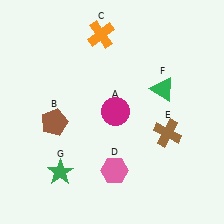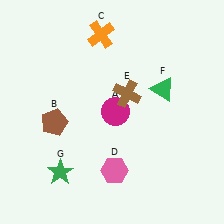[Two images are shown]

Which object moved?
The brown cross (E) moved left.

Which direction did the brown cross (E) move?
The brown cross (E) moved left.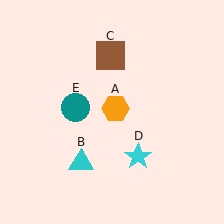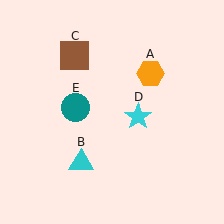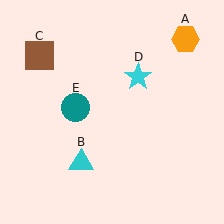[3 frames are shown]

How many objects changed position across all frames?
3 objects changed position: orange hexagon (object A), brown square (object C), cyan star (object D).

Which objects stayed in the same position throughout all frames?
Cyan triangle (object B) and teal circle (object E) remained stationary.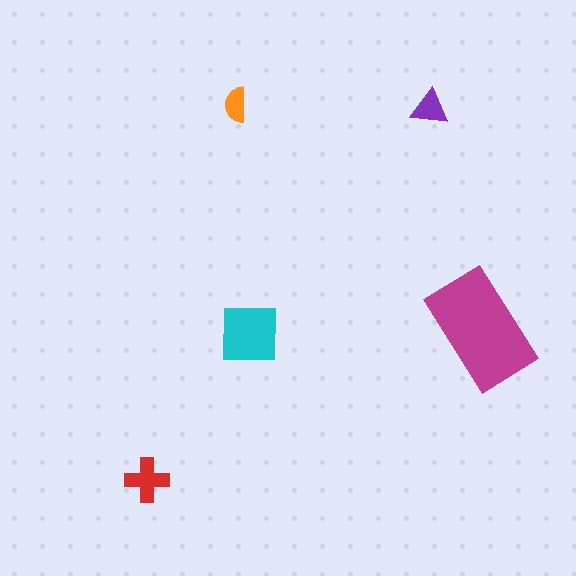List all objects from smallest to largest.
The orange semicircle, the purple triangle, the red cross, the cyan square, the magenta rectangle.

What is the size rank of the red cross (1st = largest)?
3rd.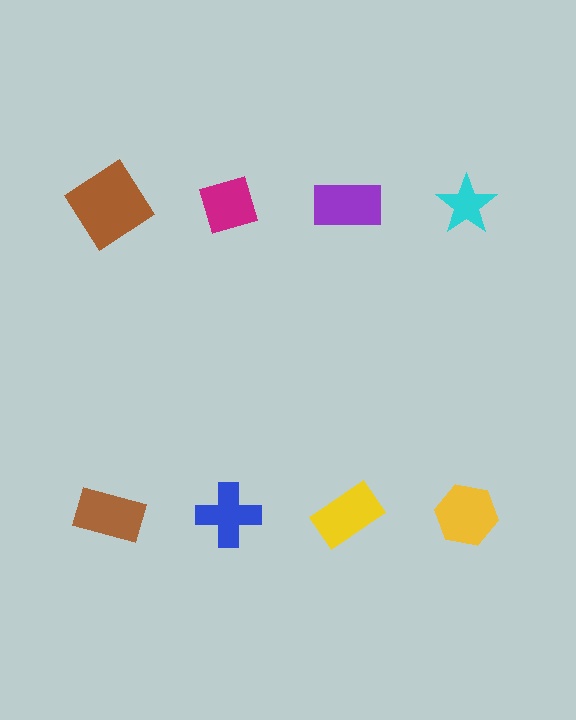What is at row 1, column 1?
A brown diamond.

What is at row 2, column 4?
A yellow hexagon.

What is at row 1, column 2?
A magenta diamond.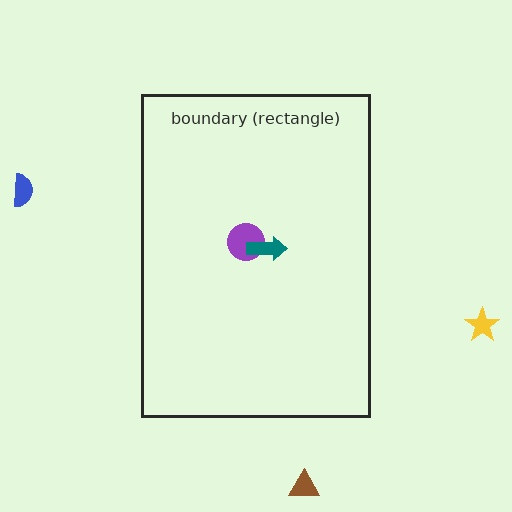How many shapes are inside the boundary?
2 inside, 3 outside.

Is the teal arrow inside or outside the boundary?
Inside.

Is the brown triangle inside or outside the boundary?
Outside.